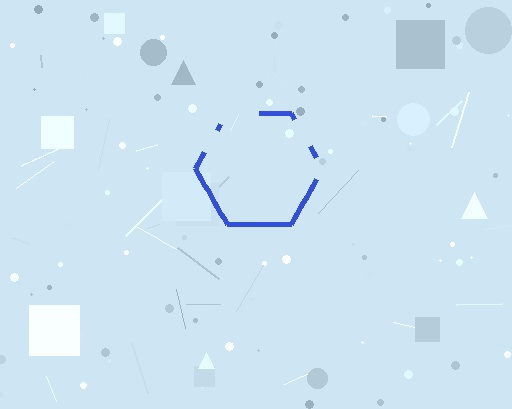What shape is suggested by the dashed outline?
The dashed outline suggests a hexagon.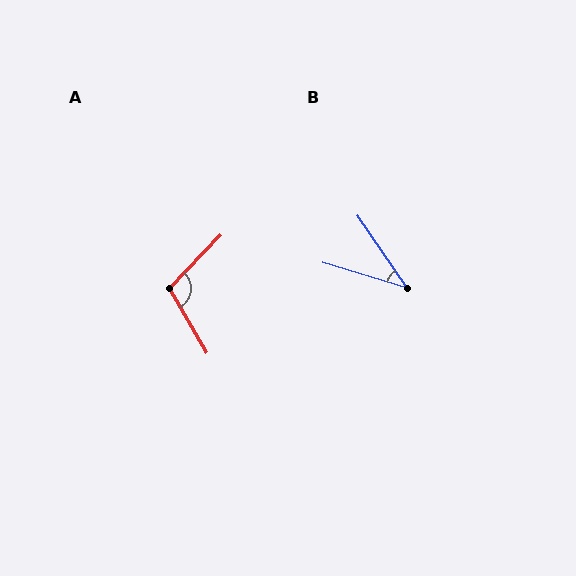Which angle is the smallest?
B, at approximately 39 degrees.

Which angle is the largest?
A, at approximately 106 degrees.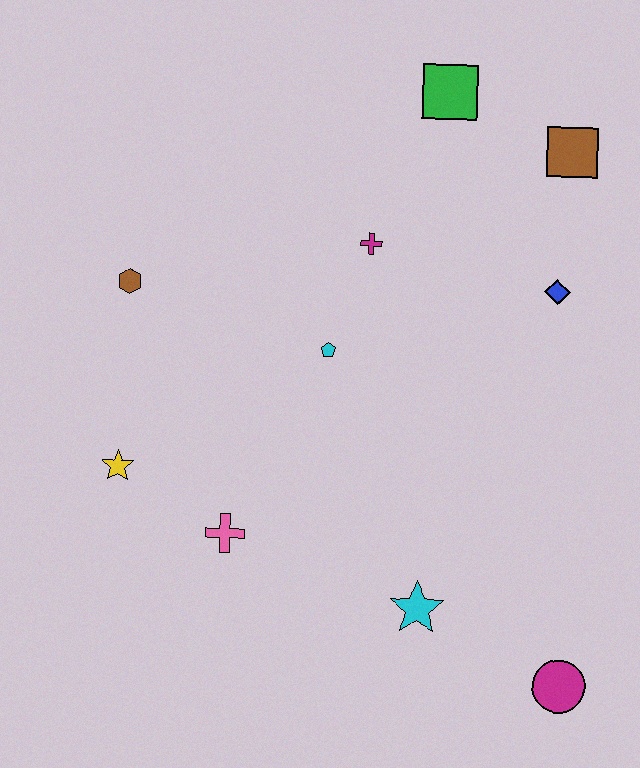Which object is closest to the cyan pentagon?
The magenta cross is closest to the cyan pentagon.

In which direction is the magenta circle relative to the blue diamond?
The magenta circle is below the blue diamond.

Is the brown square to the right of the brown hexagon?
Yes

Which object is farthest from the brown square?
The yellow star is farthest from the brown square.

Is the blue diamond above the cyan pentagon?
Yes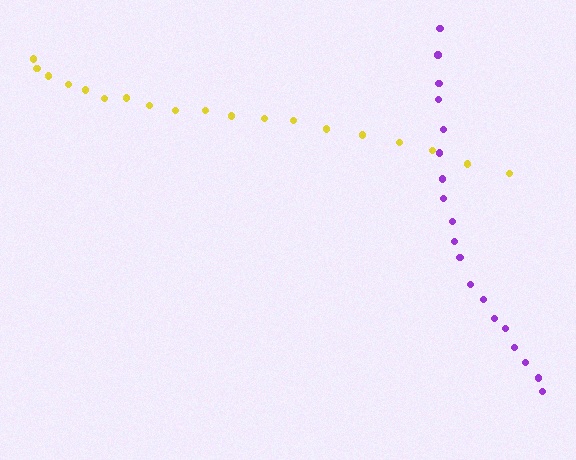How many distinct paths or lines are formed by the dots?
There are 2 distinct paths.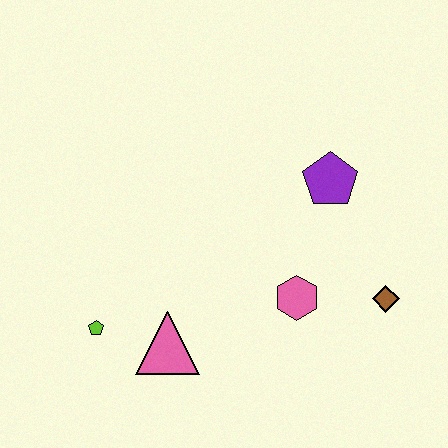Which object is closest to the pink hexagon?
The brown diamond is closest to the pink hexagon.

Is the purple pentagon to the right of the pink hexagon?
Yes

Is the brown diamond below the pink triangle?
No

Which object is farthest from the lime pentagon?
The brown diamond is farthest from the lime pentagon.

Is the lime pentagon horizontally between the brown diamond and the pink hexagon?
No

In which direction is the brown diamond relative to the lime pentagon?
The brown diamond is to the right of the lime pentagon.